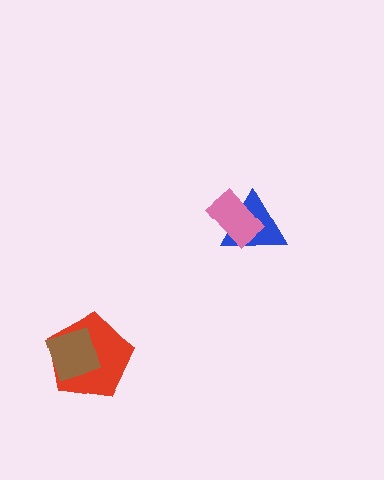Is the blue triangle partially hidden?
Yes, it is partially covered by another shape.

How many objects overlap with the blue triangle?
1 object overlaps with the blue triangle.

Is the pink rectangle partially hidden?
No, no other shape covers it.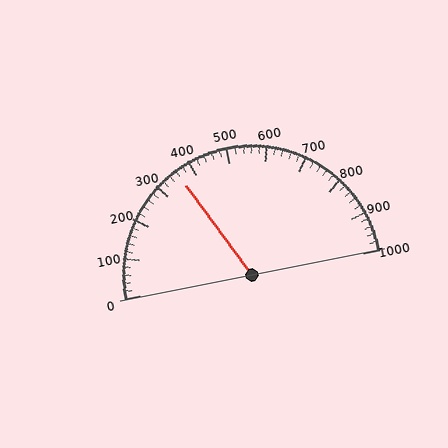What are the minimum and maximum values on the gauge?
The gauge ranges from 0 to 1000.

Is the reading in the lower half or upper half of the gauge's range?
The reading is in the lower half of the range (0 to 1000).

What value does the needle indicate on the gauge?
The needle indicates approximately 360.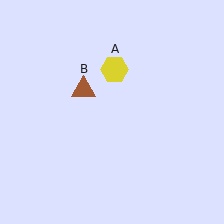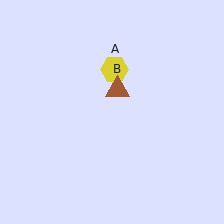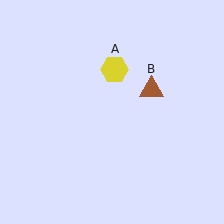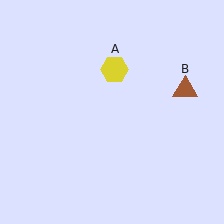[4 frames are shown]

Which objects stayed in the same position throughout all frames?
Yellow hexagon (object A) remained stationary.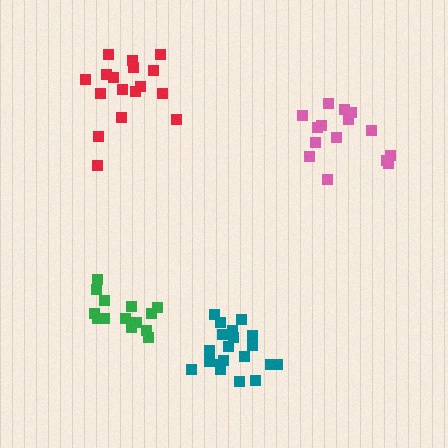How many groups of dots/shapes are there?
There are 4 groups.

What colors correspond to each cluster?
The clusters are colored: pink, green, teal, red.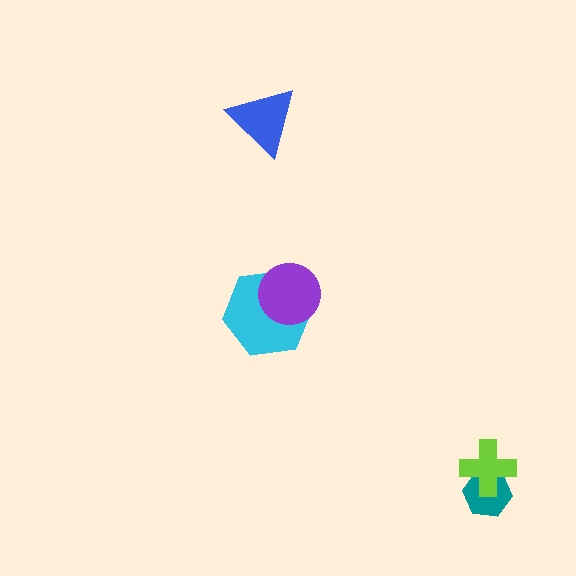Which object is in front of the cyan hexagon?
The purple circle is in front of the cyan hexagon.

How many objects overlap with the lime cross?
1 object overlaps with the lime cross.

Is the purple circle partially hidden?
No, no other shape covers it.